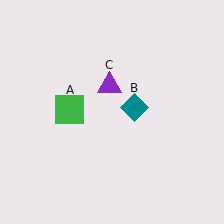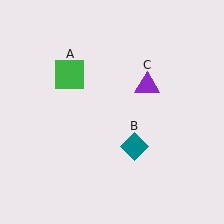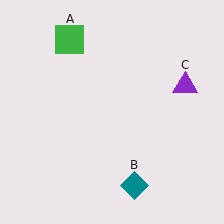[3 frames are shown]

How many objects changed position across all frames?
3 objects changed position: green square (object A), teal diamond (object B), purple triangle (object C).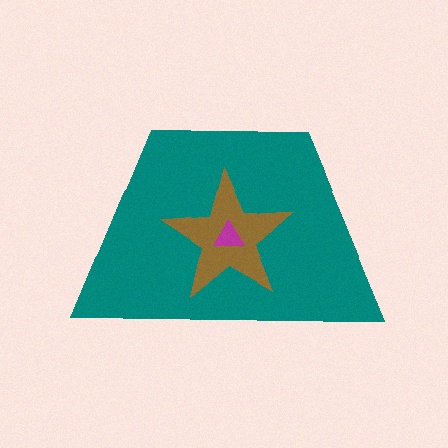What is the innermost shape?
The magenta triangle.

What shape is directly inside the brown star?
The magenta triangle.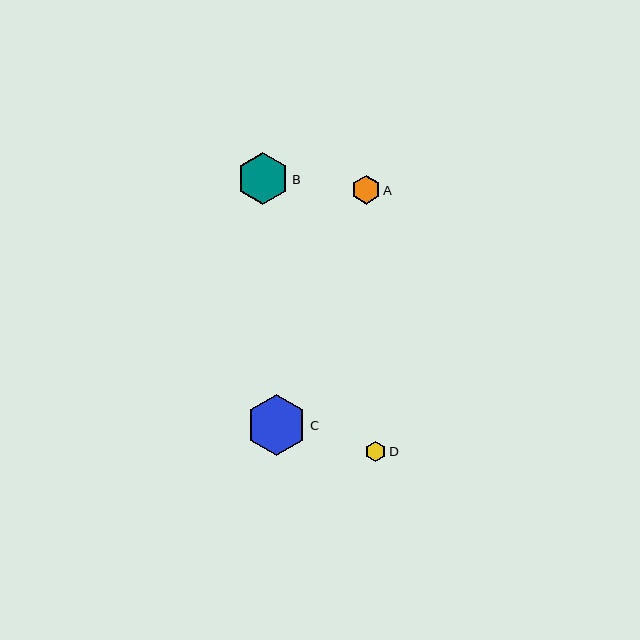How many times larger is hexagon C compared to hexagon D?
Hexagon C is approximately 3.0 times the size of hexagon D.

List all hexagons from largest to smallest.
From largest to smallest: C, B, A, D.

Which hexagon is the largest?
Hexagon C is the largest with a size of approximately 60 pixels.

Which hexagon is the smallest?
Hexagon D is the smallest with a size of approximately 20 pixels.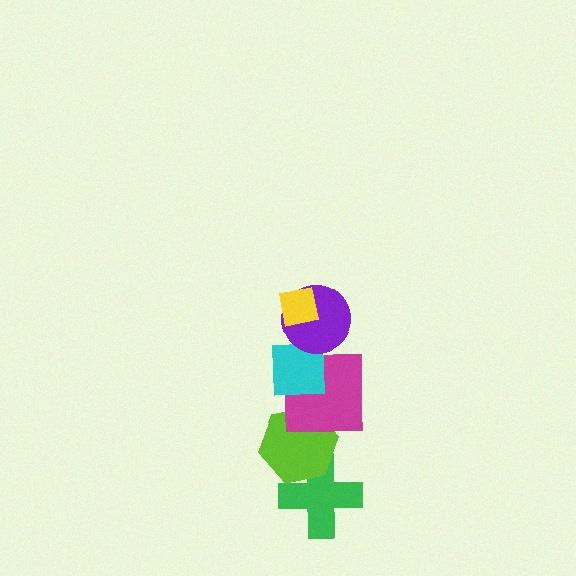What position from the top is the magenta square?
The magenta square is 4th from the top.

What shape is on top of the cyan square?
The purple circle is on top of the cyan square.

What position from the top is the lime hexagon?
The lime hexagon is 5th from the top.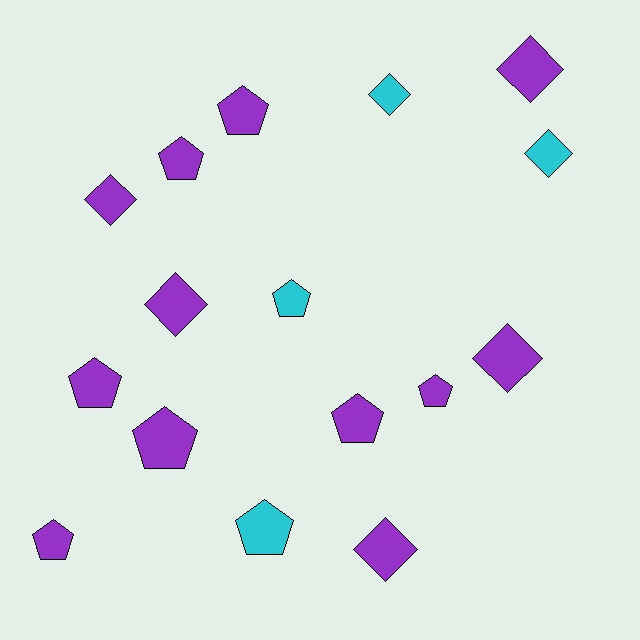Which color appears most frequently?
Purple, with 12 objects.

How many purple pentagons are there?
There are 7 purple pentagons.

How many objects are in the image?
There are 16 objects.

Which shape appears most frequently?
Pentagon, with 9 objects.